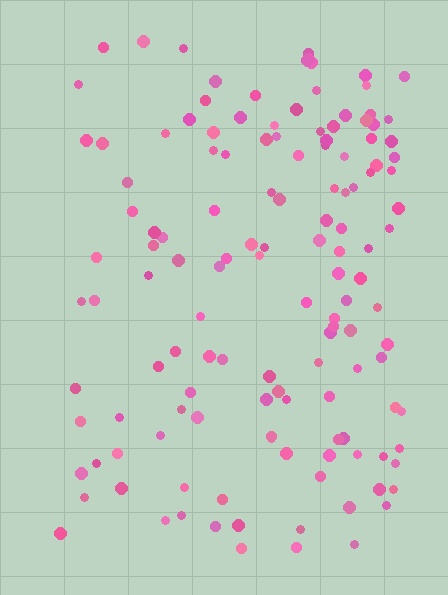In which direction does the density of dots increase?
From left to right, with the right side densest.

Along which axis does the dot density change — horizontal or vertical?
Horizontal.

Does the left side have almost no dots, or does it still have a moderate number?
Still a moderate number, just noticeably fewer than the right.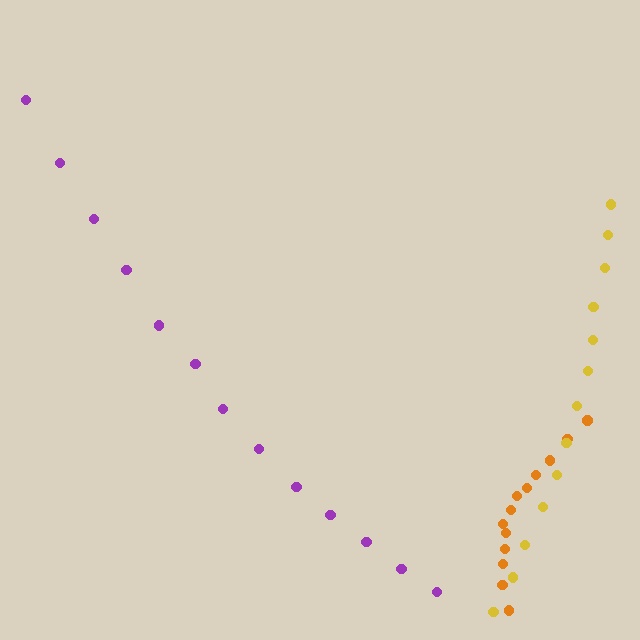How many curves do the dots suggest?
There are 3 distinct paths.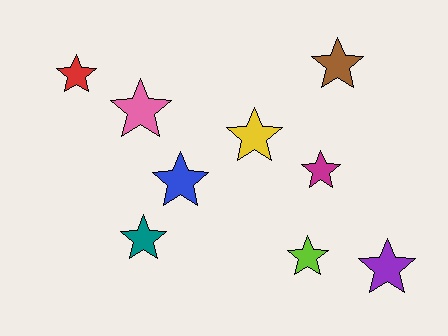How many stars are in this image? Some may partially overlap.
There are 9 stars.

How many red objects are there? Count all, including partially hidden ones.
There is 1 red object.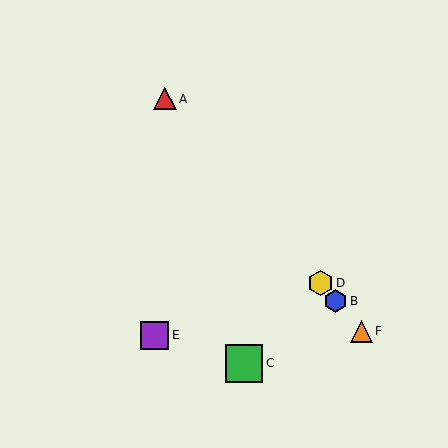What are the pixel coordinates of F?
Object F is at (361, 331).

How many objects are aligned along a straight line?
4 objects (A, B, D, F) are aligned along a straight line.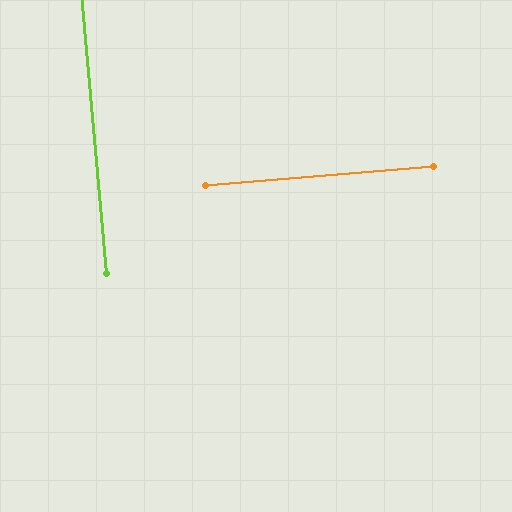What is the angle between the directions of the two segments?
Approximately 90 degrees.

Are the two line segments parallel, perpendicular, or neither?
Perpendicular — they meet at approximately 90°.